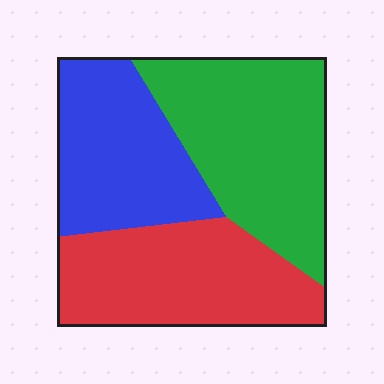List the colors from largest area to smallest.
From largest to smallest: green, red, blue.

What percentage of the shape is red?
Red covers 33% of the shape.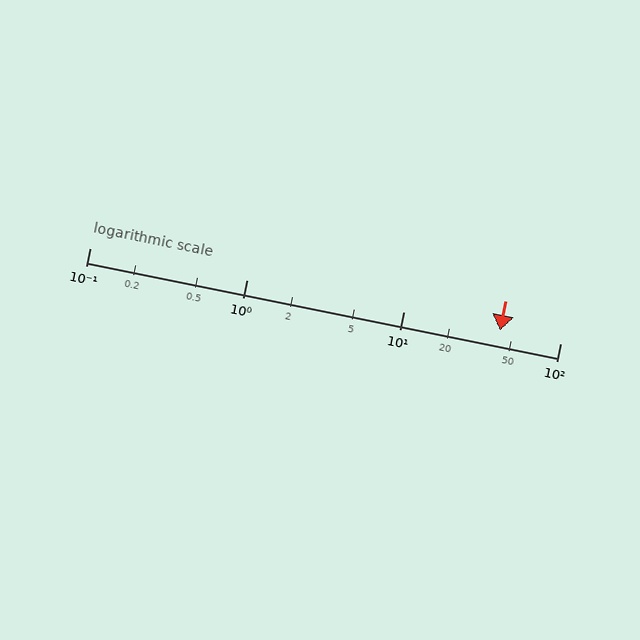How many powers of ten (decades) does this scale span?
The scale spans 3 decades, from 0.1 to 100.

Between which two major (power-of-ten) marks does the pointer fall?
The pointer is between 10 and 100.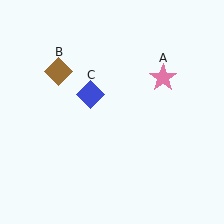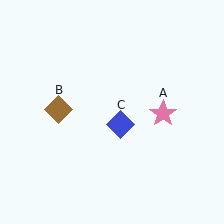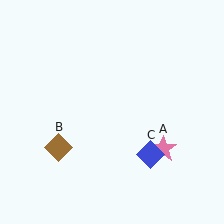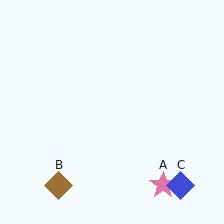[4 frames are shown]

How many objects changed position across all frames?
3 objects changed position: pink star (object A), brown diamond (object B), blue diamond (object C).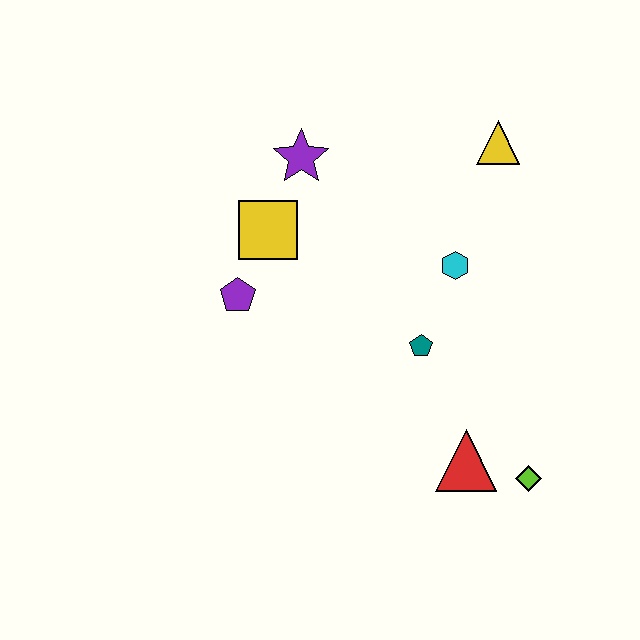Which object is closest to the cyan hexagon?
The teal pentagon is closest to the cyan hexagon.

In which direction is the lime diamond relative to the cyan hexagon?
The lime diamond is below the cyan hexagon.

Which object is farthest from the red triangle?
The purple star is farthest from the red triangle.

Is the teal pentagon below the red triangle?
No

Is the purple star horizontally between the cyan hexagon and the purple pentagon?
Yes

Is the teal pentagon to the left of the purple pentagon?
No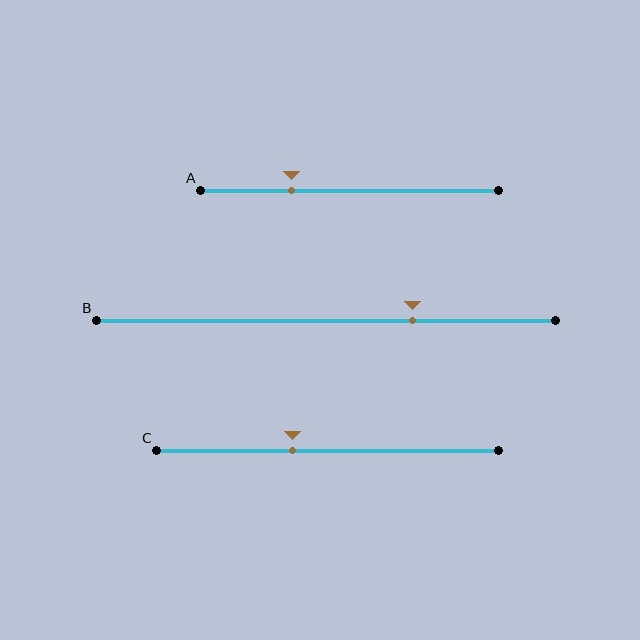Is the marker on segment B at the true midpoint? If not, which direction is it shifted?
No, the marker on segment B is shifted to the right by about 19% of the segment length.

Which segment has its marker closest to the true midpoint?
Segment C has its marker closest to the true midpoint.